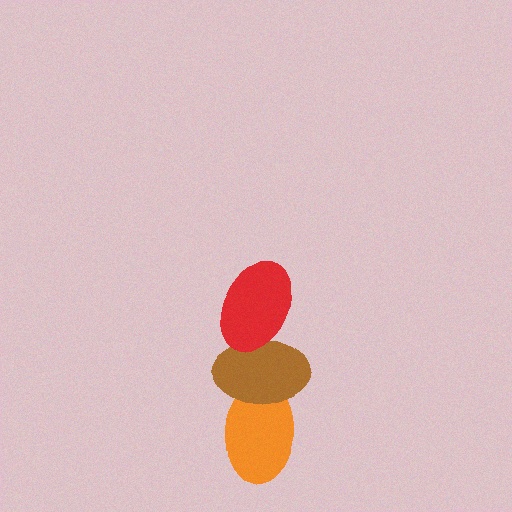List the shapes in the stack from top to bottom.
From top to bottom: the red ellipse, the brown ellipse, the orange ellipse.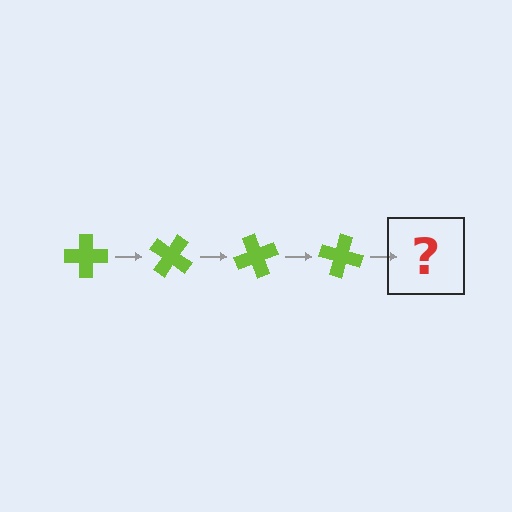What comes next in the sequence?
The next element should be a lime cross rotated 140 degrees.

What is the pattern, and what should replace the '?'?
The pattern is that the cross rotates 35 degrees each step. The '?' should be a lime cross rotated 140 degrees.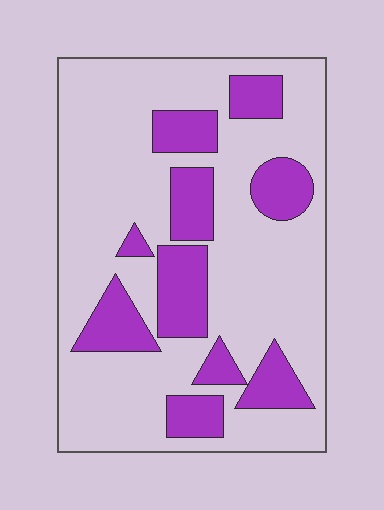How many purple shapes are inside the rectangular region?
10.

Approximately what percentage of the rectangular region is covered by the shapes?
Approximately 25%.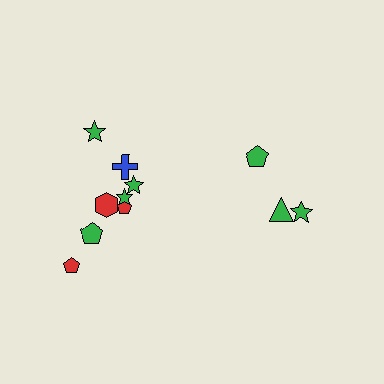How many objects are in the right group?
There are 3 objects.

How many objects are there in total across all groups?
There are 11 objects.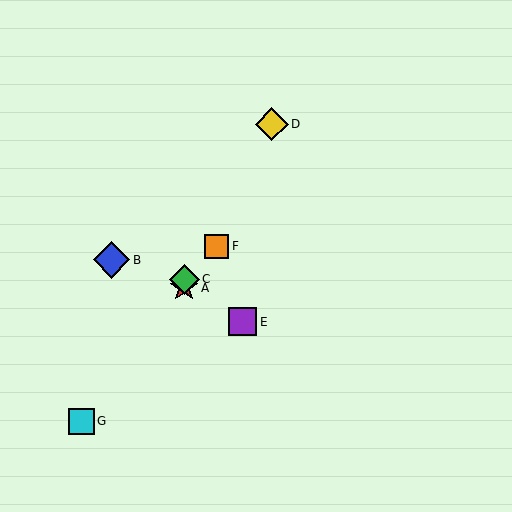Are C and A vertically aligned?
Yes, both are at x≈184.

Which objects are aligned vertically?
Objects A, C are aligned vertically.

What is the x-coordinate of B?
Object B is at x≈112.